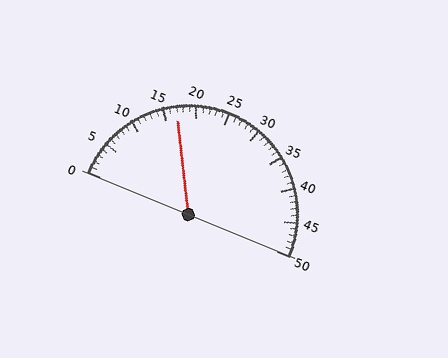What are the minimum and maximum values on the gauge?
The gauge ranges from 0 to 50.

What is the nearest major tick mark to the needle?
The nearest major tick mark is 15.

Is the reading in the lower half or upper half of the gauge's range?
The reading is in the lower half of the range (0 to 50).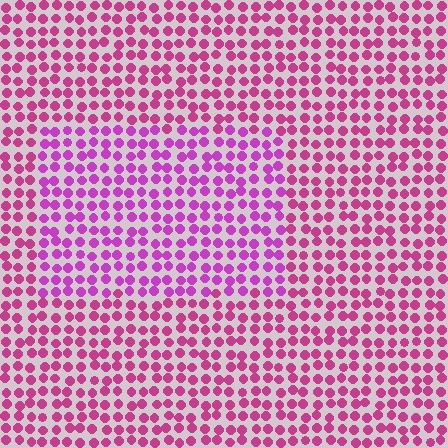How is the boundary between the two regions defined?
The boundary is defined purely by a slight shift in hue (about 24 degrees). Spacing, size, and orientation are identical on both sides.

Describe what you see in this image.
The image is filled with small magenta elements in a uniform arrangement. A rectangle-shaped region is visible where the elements are tinted to a slightly different hue, forming a subtle color boundary.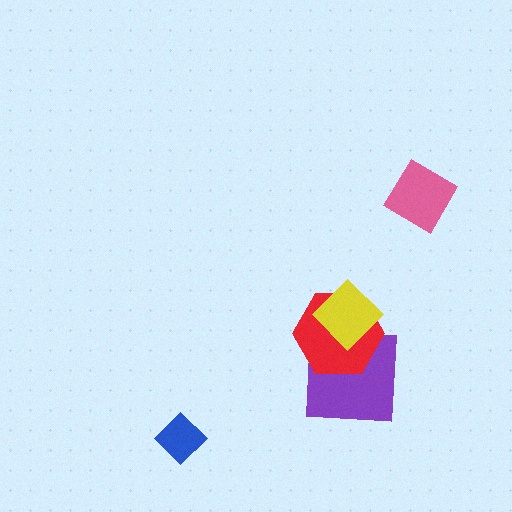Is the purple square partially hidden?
Yes, it is partially covered by another shape.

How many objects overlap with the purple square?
2 objects overlap with the purple square.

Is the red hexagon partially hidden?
Yes, it is partially covered by another shape.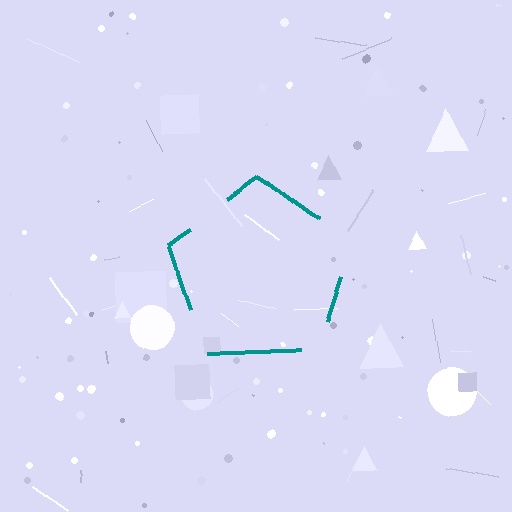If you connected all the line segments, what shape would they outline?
They would outline a pentagon.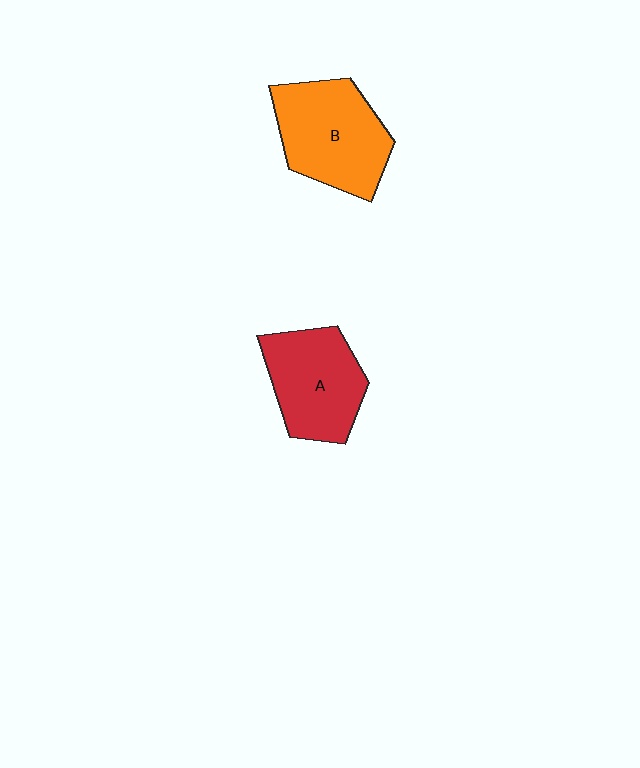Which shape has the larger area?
Shape B (orange).